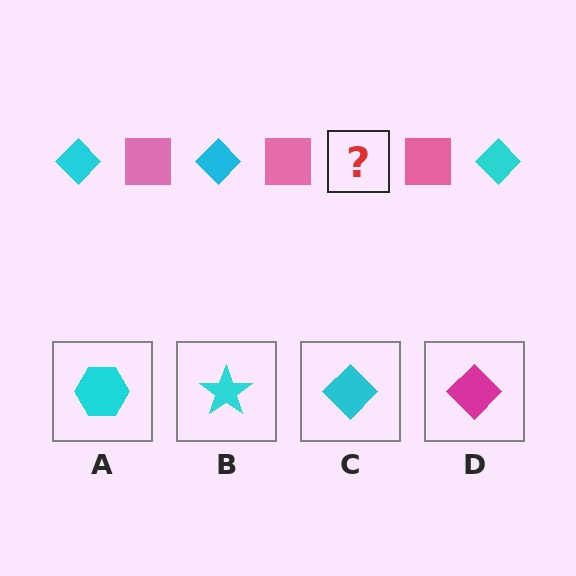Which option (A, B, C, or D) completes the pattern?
C.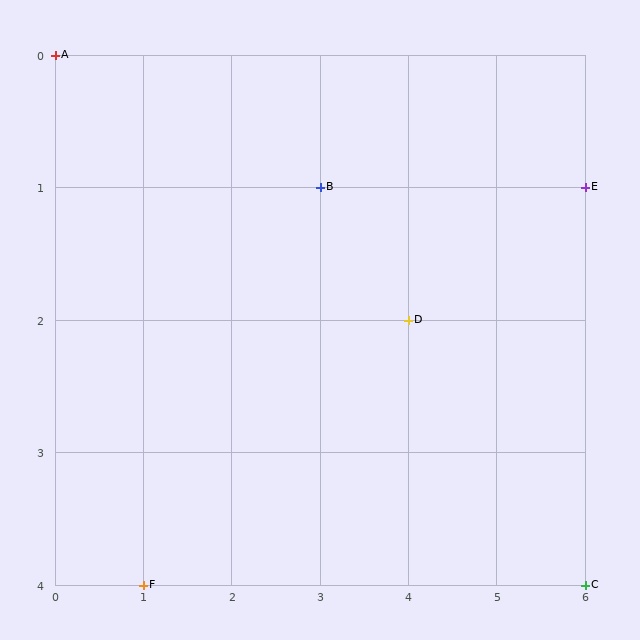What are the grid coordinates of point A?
Point A is at grid coordinates (0, 0).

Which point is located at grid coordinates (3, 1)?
Point B is at (3, 1).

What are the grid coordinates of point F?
Point F is at grid coordinates (1, 4).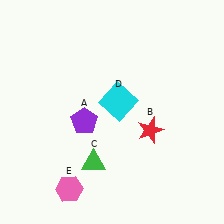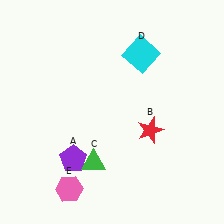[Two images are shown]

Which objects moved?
The objects that moved are: the purple pentagon (A), the cyan square (D).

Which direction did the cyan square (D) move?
The cyan square (D) moved up.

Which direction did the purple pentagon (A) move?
The purple pentagon (A) moved down.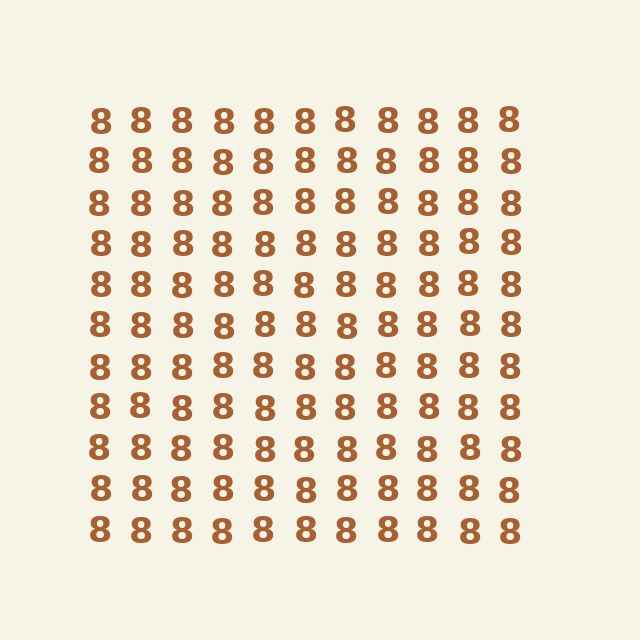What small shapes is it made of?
It is made of small digit 8's.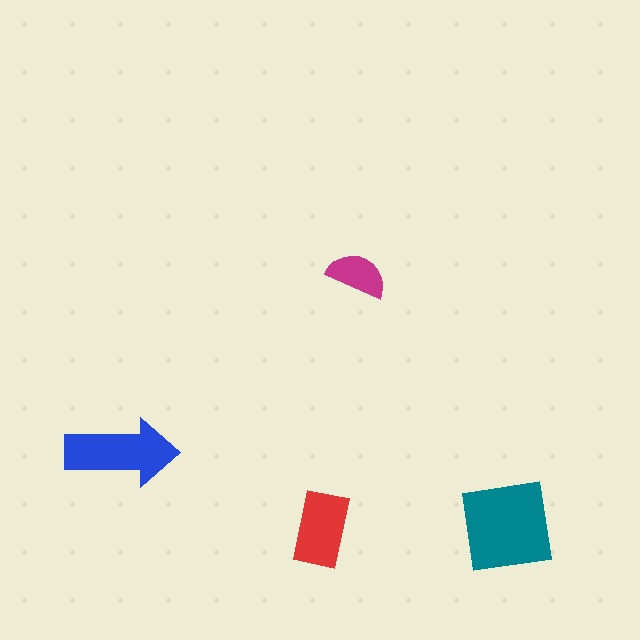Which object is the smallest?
The magenta semicircle.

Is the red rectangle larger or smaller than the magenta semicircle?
Larger.